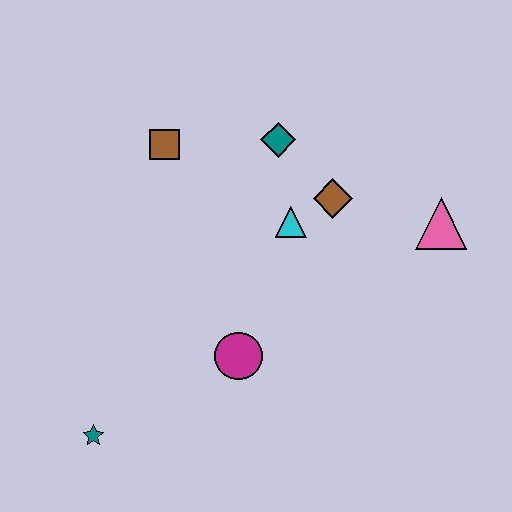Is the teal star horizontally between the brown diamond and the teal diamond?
No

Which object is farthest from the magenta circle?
The pink triangle is farthest from the magenta circle.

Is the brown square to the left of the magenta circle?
Yes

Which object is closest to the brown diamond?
The cyan triangle is closest to the brown diamond.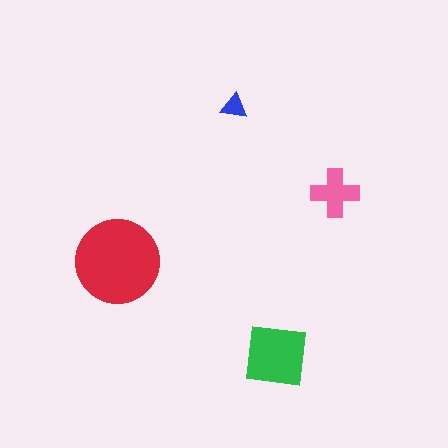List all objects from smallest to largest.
The blue triangle, the pink cross, the green square, the red circle.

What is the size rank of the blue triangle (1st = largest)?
4th.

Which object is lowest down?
The green square is bottommost.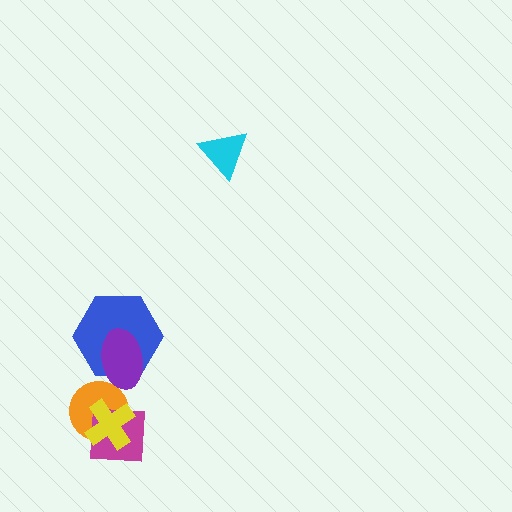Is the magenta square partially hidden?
Yes, it is partially covered by another shape.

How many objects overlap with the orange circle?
2 objects overlap with the orange circle.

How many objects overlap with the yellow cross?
2 objects overlap with the yellow cross.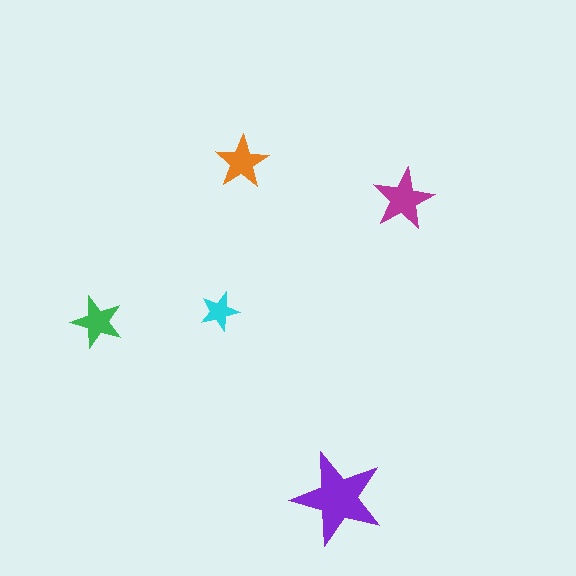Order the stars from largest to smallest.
the purple one, the magenta one, the orange one, the green one, the cyan one.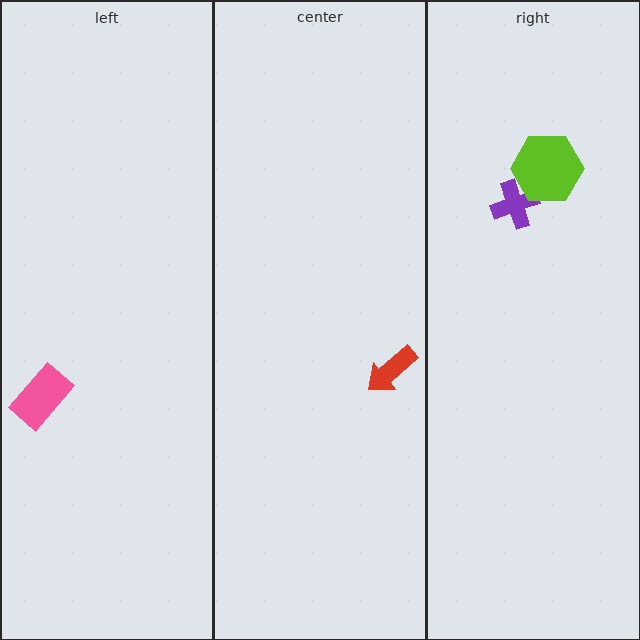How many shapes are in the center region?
1.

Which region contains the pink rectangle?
The left region.